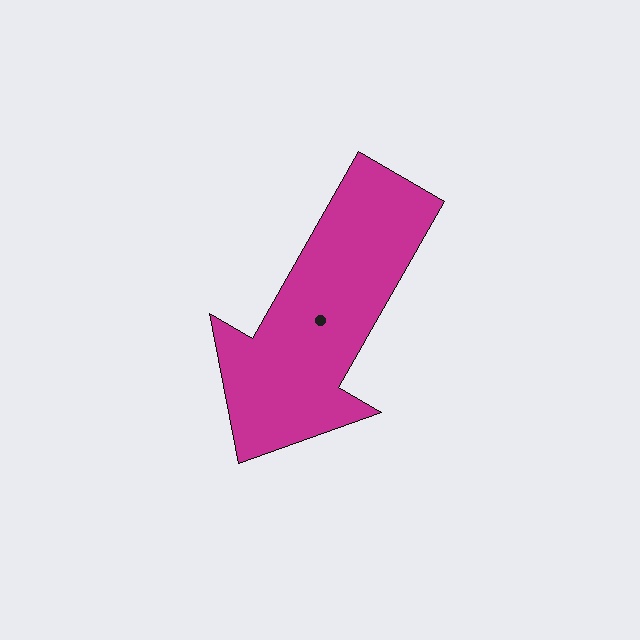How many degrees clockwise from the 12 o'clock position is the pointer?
Approximately 210 degrees.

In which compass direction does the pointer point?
Southwest.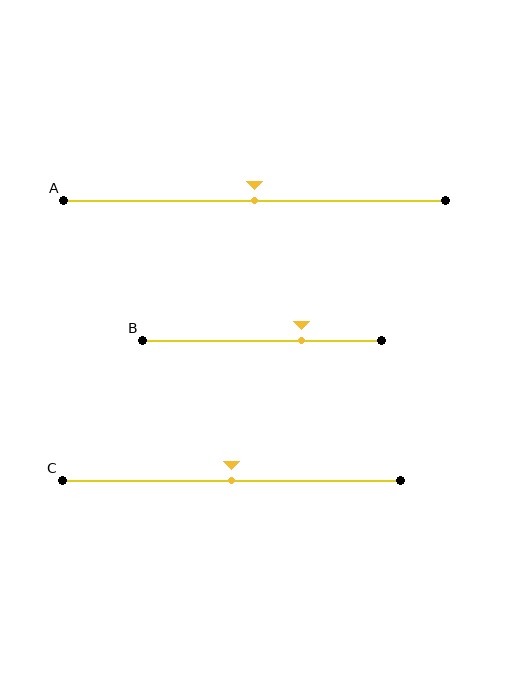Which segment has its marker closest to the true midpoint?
Segment A has its marker closest to the true midpoint.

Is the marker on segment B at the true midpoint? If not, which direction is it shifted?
No, the marker on segment B is shifted to the right by about 17% of the segment length.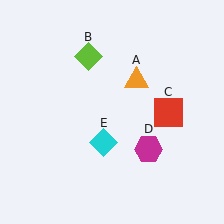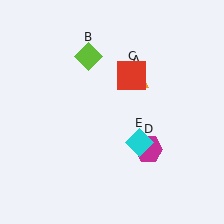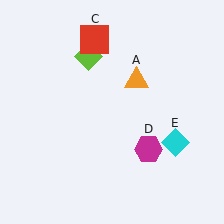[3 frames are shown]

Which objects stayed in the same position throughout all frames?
Orange triangle (object A) and lime diamond (object B) and magenta hexagon (object D) remained stationary.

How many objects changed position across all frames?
2 objects changed position: red square (object C), cyan diamond (object E).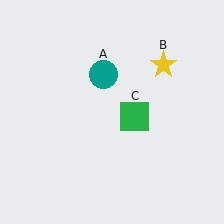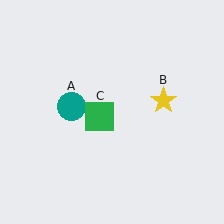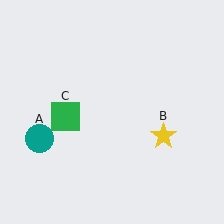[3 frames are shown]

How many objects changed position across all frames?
3 objects changed position: teal circle (object A), yellow star (object B), green square (object C).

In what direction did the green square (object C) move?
The green square (object C) moved left.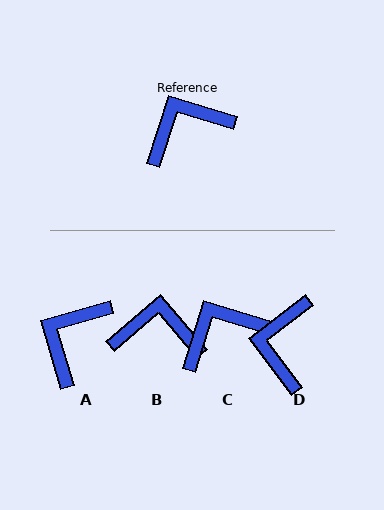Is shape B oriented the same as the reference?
No, it is off by about 32 degrees.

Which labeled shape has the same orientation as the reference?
C.